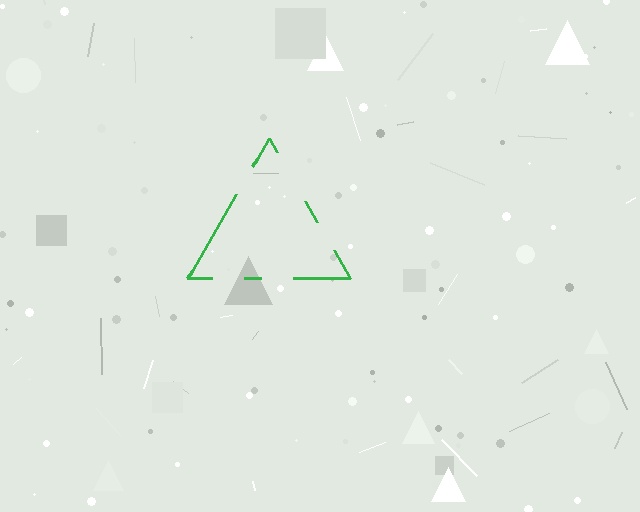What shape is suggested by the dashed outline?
The dashed outline suggests a triangle.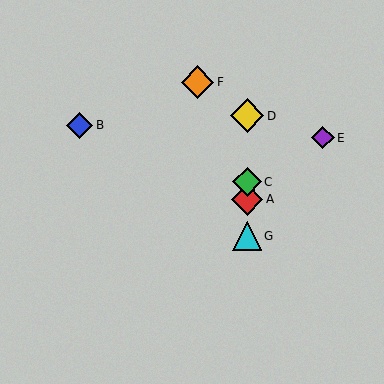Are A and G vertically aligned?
Yes, both are at x≈247.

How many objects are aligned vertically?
4 objects (A, C, D, G) are aligned vertically.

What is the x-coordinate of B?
Object B is at x≈80.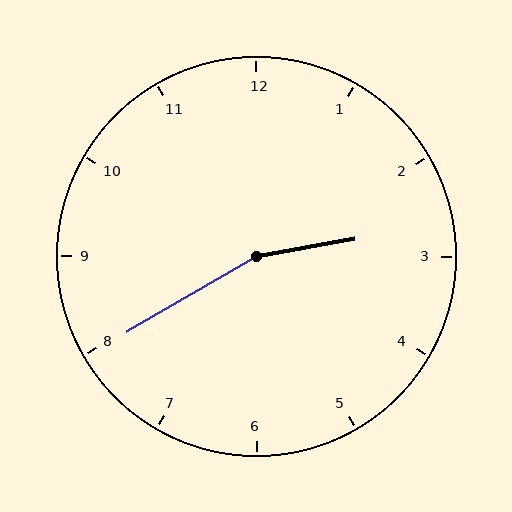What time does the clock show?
2:40.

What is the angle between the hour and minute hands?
Approximately 160 degrees.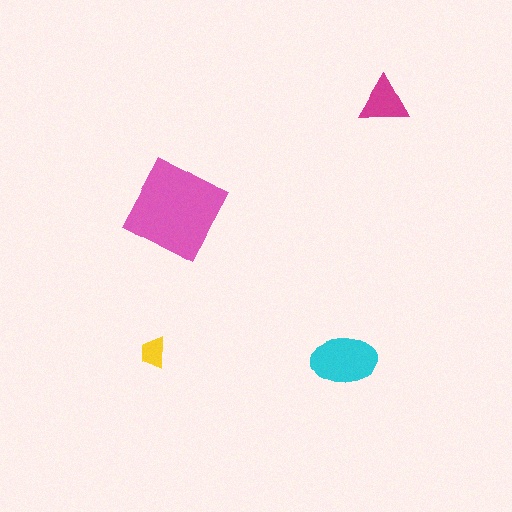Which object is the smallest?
The yellow trapezoid.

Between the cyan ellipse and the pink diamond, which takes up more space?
The pink diamond.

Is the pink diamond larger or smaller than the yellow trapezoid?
Larger.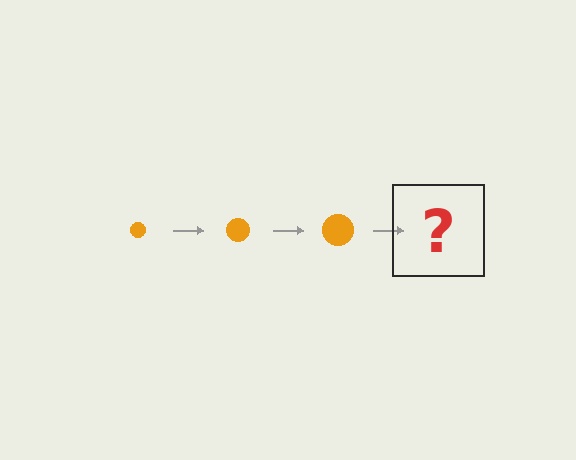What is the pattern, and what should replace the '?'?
The pattern is that the circle gets progressively larger each step. The '?' should be an orange circle, larger than the previous one.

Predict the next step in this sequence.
The next step is an orange circle, larger than the previous one.